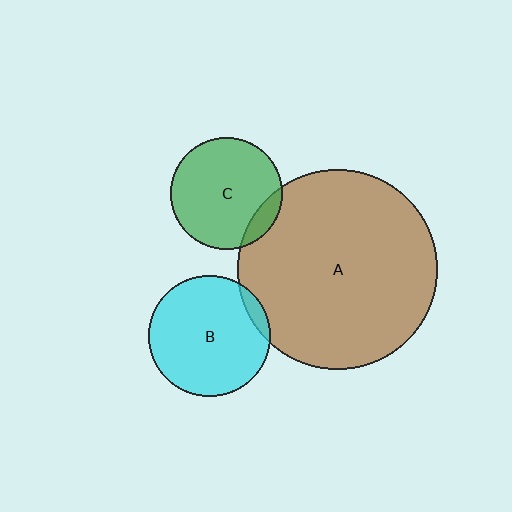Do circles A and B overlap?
Yes.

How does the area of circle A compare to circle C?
Approximately 3.2 times.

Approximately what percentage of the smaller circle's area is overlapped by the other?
Approximately 5%.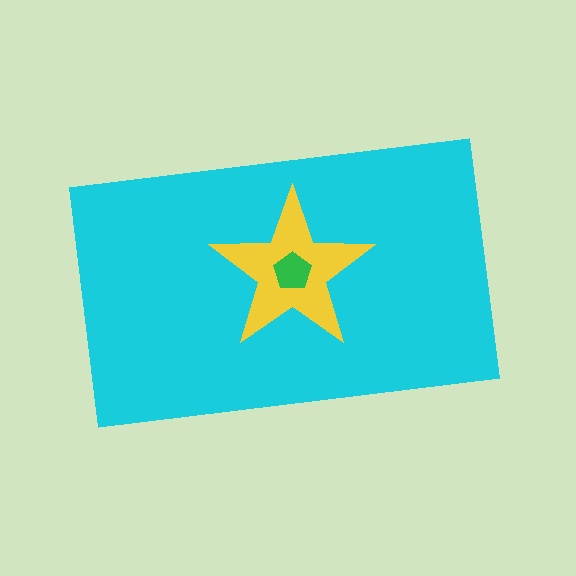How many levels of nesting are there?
3.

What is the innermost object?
The green pentagon.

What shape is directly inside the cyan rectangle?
The yellow star.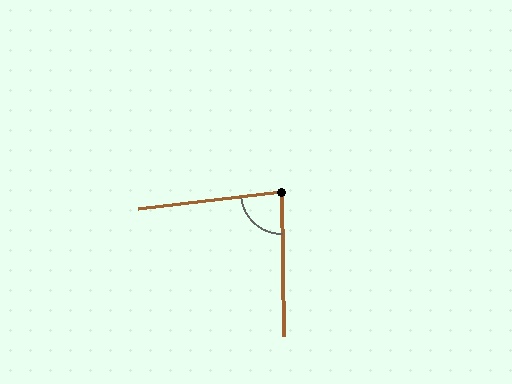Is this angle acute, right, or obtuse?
It is acute.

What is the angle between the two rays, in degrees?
Approximately 84 degrees.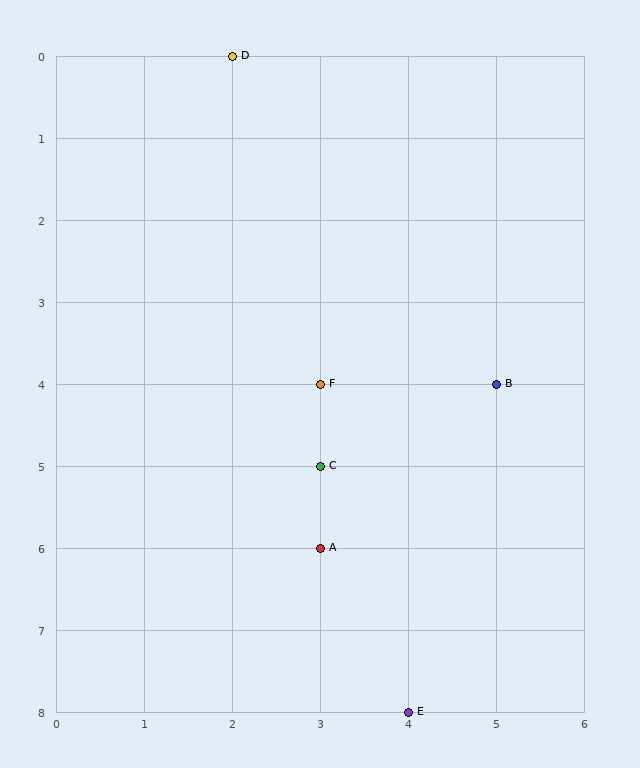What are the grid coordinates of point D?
Point D is at grid coordinates (2, 0).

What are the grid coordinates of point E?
Point E is at grid coordinates (4, 8).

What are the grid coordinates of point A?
Point A is at grid coordinates (3, 6).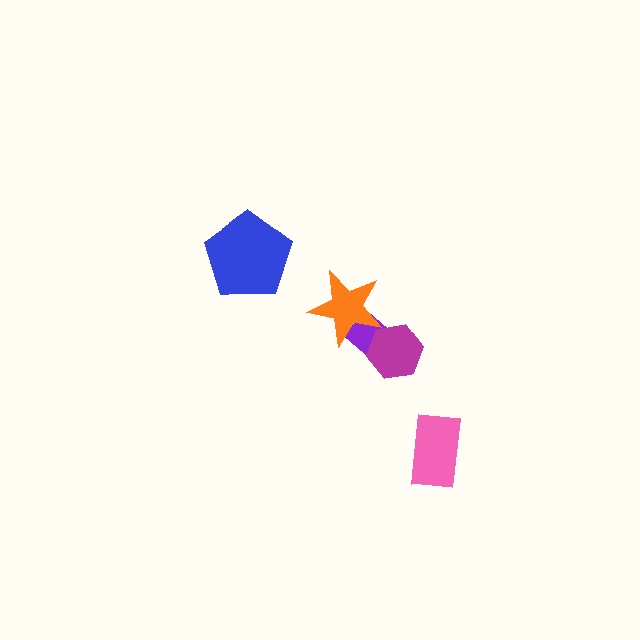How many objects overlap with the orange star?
1 object overlaps with the orange star.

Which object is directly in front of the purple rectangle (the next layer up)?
The orange star is directly in front of the purple rectangle.